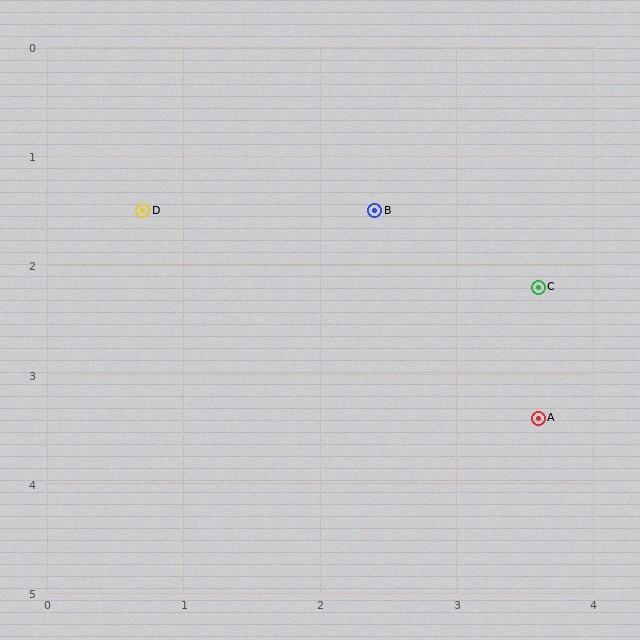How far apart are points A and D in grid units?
Points A and D are about 3.5 grid units apart.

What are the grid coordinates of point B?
Point B is at approximately (2.4, 1.5).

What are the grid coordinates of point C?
Point C is at approximately (3.6, 2.2).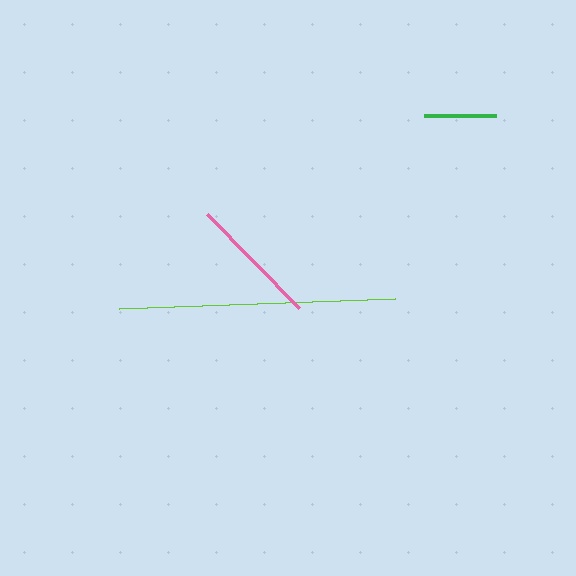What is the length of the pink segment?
The pink segment is approximately 132 pixels long.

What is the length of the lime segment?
The lime segment is approximately 276 pixels long.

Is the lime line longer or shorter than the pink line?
The lime line is longer than the pink line.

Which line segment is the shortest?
The green line is the shortest at approximately 72 pixels.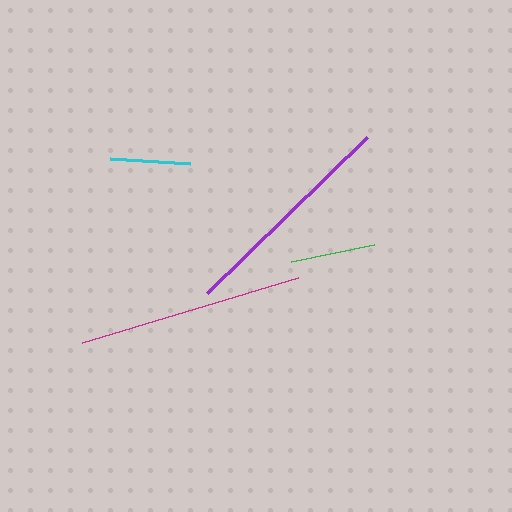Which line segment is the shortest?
The cyan line is the shortest at approximately 80 pixels.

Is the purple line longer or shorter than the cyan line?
The purple line is longer than the cyan line.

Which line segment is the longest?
The magenta line is the longest at approximately 225 pixels.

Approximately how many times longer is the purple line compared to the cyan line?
The purple line is approximately 2.8 times the length of the cyan line.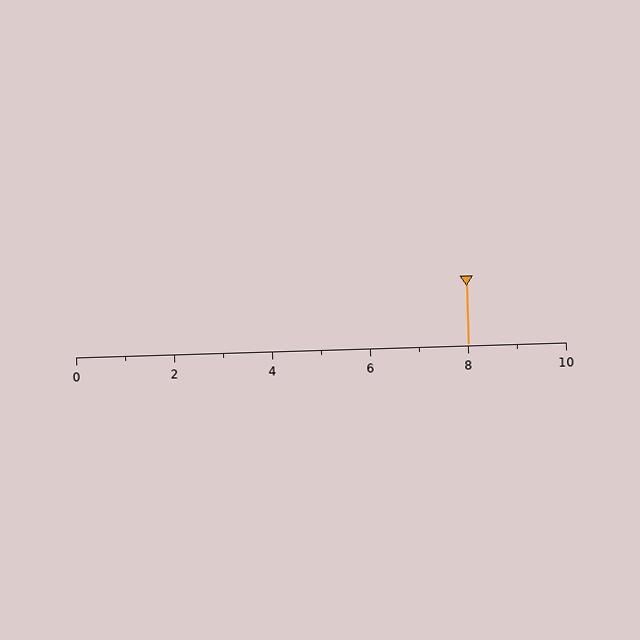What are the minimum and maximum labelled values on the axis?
The axis runs from 0 to 10.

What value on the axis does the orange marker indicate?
The marker indicates approximately 8.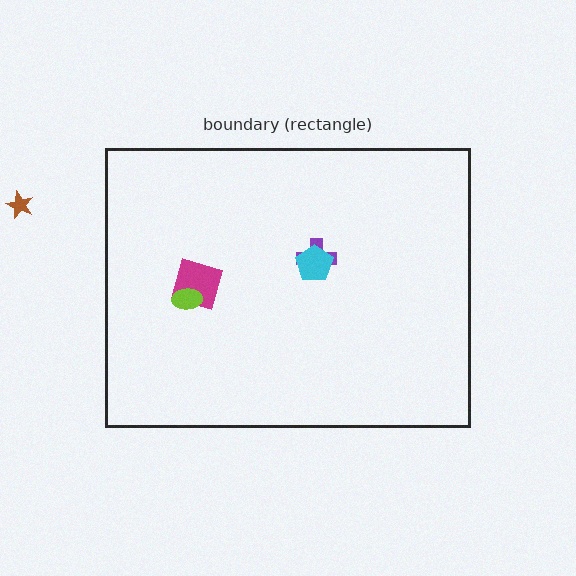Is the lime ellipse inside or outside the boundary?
Inside.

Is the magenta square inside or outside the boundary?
Inside.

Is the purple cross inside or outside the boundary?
Inside.